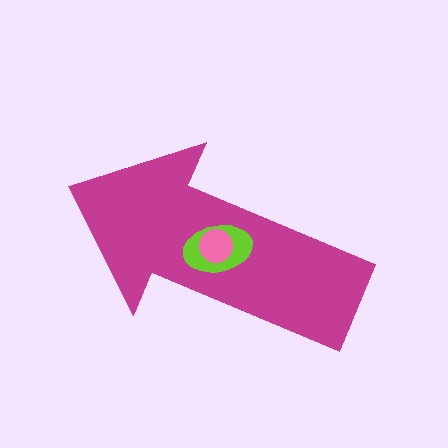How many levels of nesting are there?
3.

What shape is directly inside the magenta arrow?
The lime ellipse.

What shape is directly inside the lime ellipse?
The pink circle.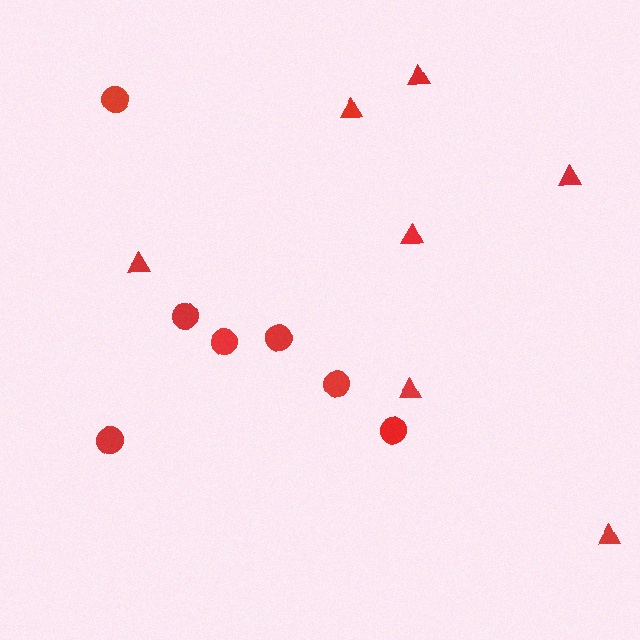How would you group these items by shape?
There are 2 groups: one group of triangles (7) and one group of circles (7).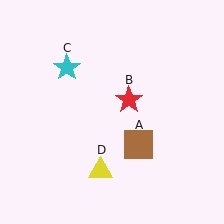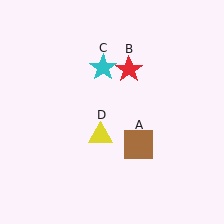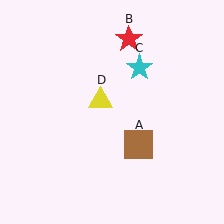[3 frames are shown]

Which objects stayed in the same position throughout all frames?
Brown square (object A) remained stationary.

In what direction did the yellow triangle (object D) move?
The yellow triangle (object D) moved up.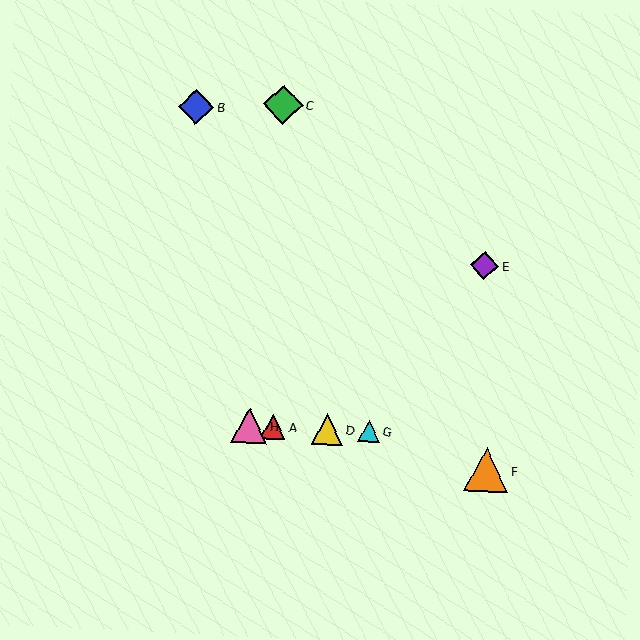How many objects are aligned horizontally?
4 objects (A, D, G, H) are aligned horizontally.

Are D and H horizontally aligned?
Yes, both are at y≈429.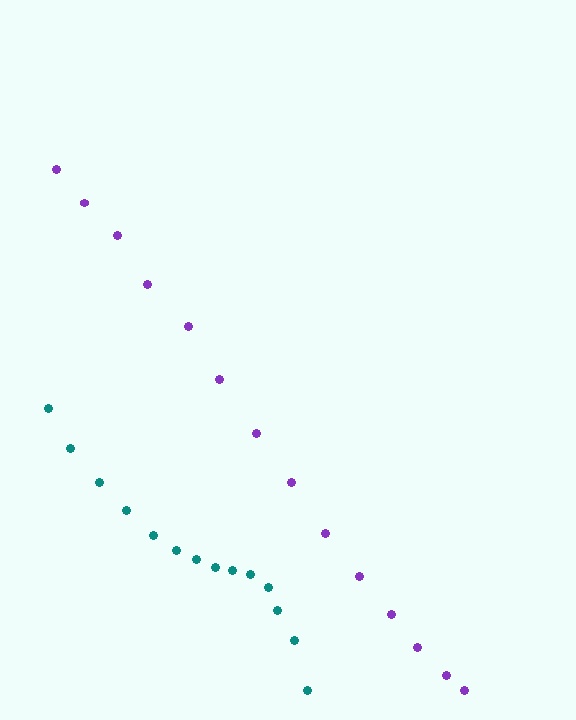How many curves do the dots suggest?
There are 2 distinct paths.